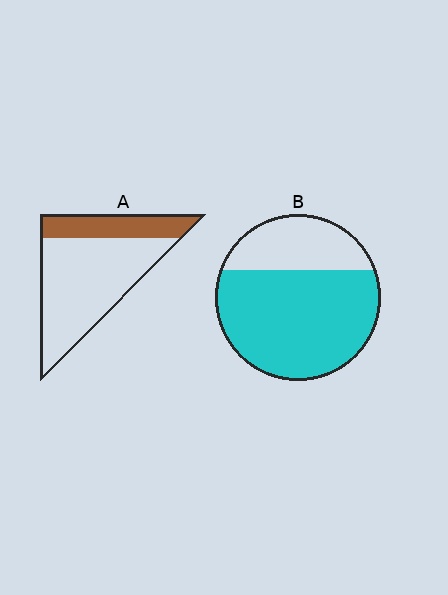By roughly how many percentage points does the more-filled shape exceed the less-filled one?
By roughly 45 percentage points (B over A).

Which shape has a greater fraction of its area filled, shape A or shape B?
Shape B.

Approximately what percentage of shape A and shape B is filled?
A is approximately 25% and B is approximately 70%.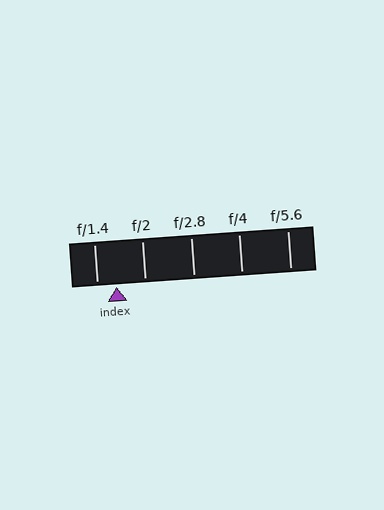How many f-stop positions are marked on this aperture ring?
There are 5 f-stop positions marked.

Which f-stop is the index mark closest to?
The index mark is closest to f/1.4.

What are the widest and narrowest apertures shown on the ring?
The widest aperture shown is f/1.4 and the narrowest is f/5.6.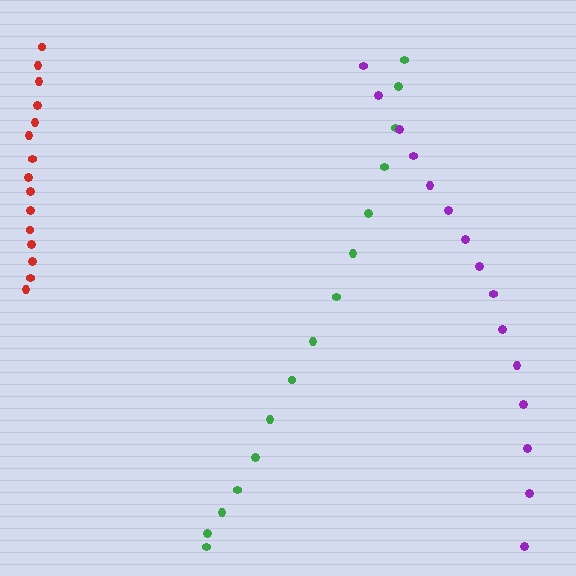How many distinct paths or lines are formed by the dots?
There are 3 distinct paths.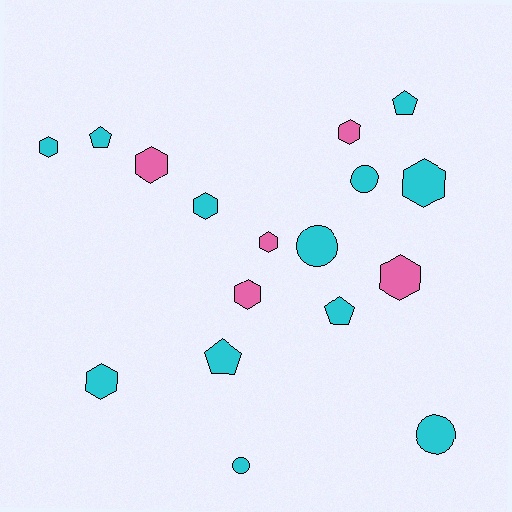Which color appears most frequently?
Cyan, with 12 objects.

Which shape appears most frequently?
Hexagon, with 9 objects.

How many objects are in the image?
There are 17 objects.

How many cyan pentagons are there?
There are 4 cyan pentagons.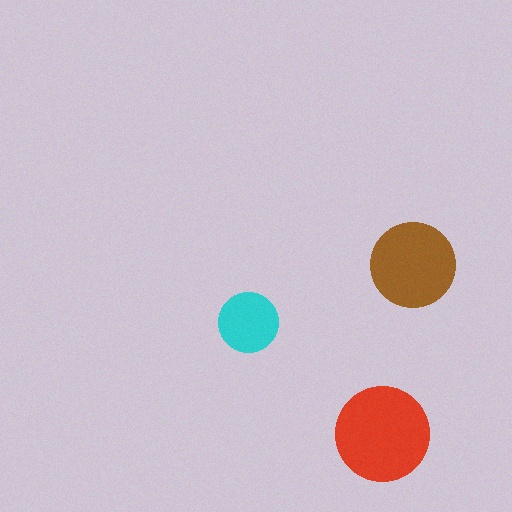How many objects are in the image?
There are 3 objects in the image.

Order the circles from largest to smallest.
the red one, the brown one, the cyan one.